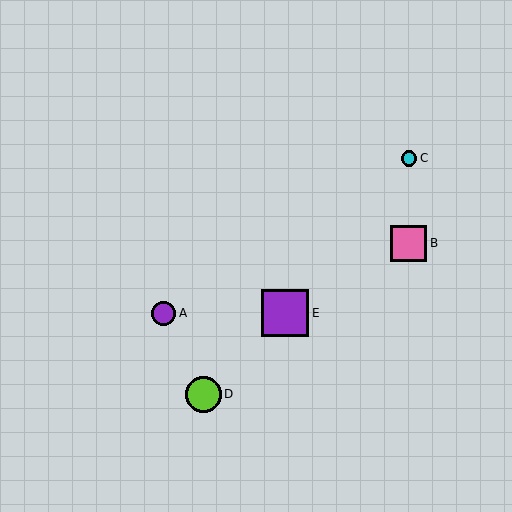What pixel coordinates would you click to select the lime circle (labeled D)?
Click at (203, 394) to select the lime circle D.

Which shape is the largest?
The purple square (labeled E) is the largest.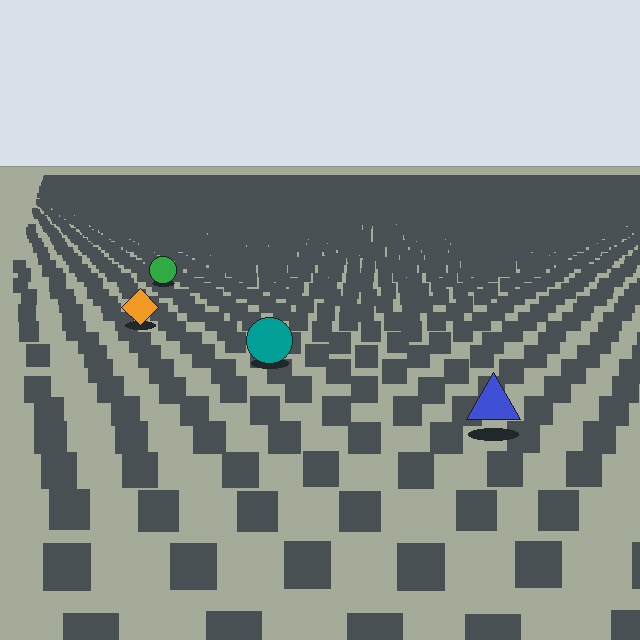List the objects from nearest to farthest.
From nearest to farthest: the blue triangle, the teal circle, the orange diamond, the green circle.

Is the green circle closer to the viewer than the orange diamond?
No. The orange diamond is closer — you can tell from the texture gradient: the ground texture is coarser near it.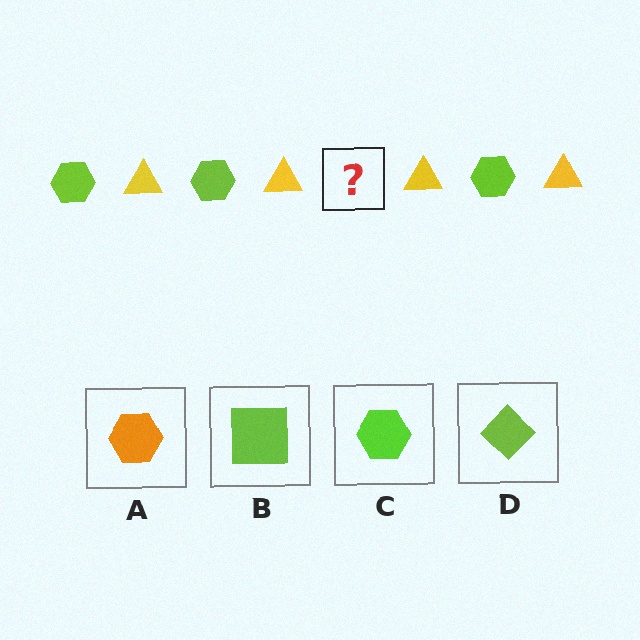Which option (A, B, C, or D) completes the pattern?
C.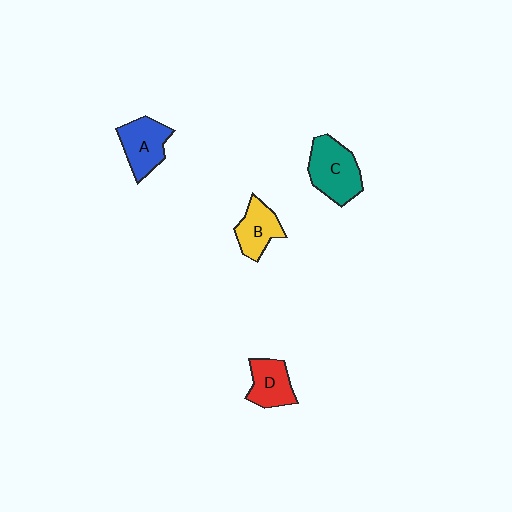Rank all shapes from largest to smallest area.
From largest to smallest: C (teal), A (blue), D (red), B (yellow).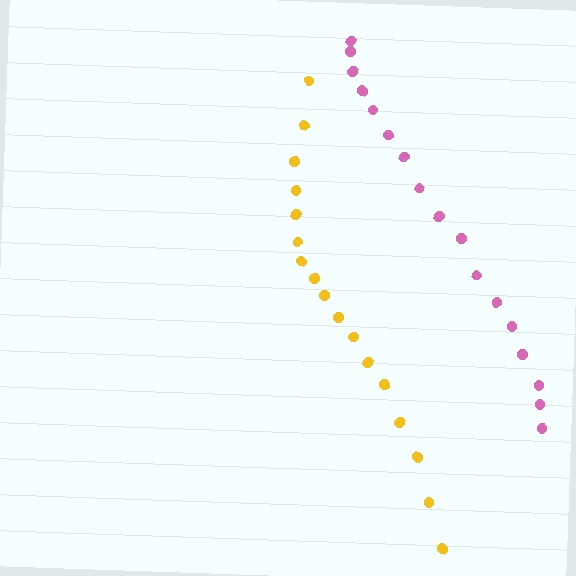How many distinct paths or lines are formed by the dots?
There are 2 distinct paths.